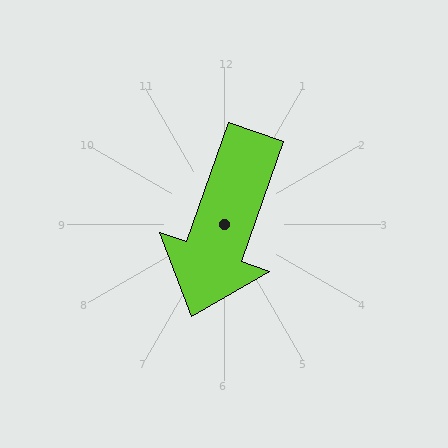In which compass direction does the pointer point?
South.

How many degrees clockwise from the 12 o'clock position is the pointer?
Approximately 199 degrees.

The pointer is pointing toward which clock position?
Roughly 7 o'clock.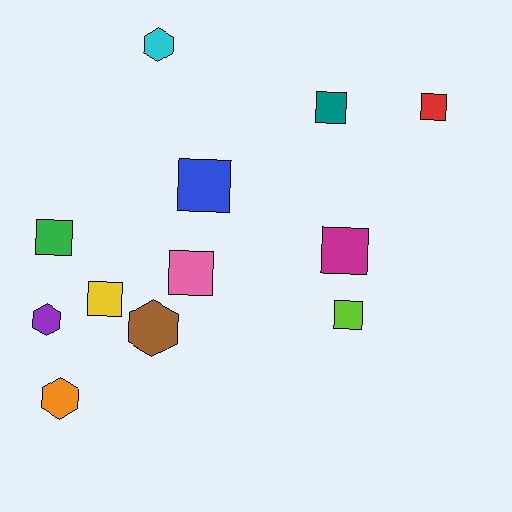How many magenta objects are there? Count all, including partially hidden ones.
There is 1 magenta object.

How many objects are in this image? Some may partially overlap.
There are 12 objects.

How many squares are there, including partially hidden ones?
There are 8 squares.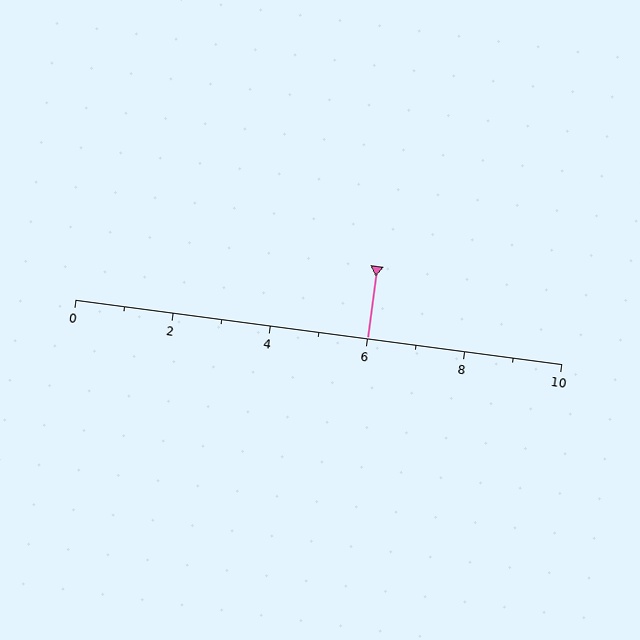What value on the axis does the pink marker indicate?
The marker indicates approximately 6.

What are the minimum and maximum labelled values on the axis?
The axis runs from 0 to 10.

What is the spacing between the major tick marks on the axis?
The major ticks are spaced 2 apart.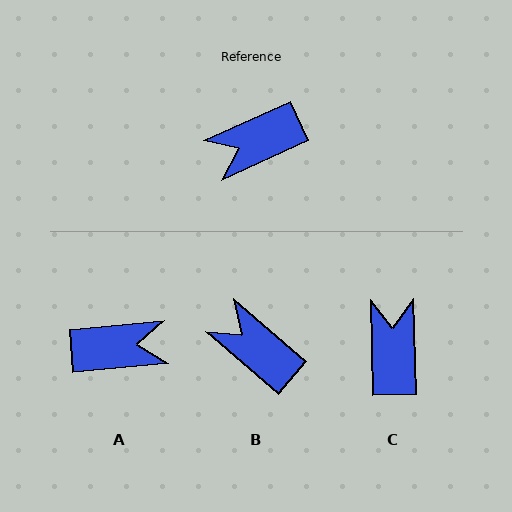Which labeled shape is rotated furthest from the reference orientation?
A, about 160 degrees away.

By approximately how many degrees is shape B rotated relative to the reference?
Approximately 65 degrees clockwise.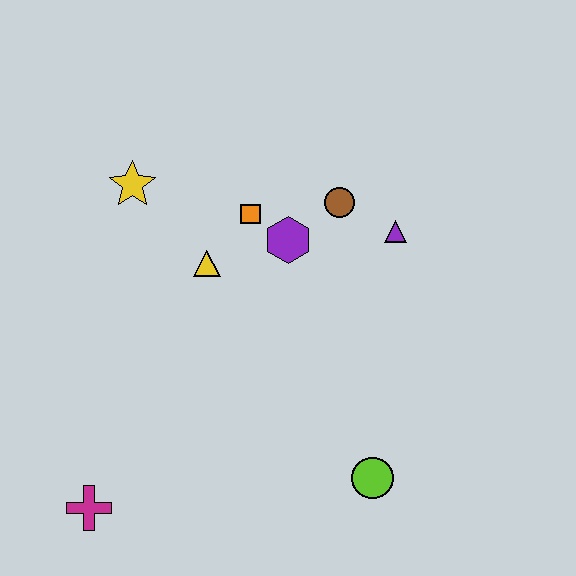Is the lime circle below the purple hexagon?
Yes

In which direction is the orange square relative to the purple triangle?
The orange square is to the left of the purple triangle.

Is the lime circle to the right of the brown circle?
Yes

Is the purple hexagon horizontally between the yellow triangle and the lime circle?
Yes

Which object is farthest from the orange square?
The magenta cross is farthest from the orange square.